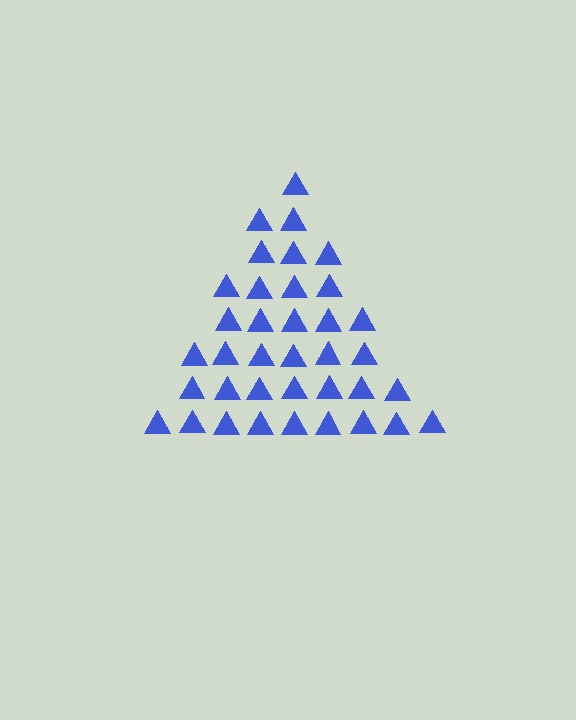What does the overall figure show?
The overall figure shows a triangle.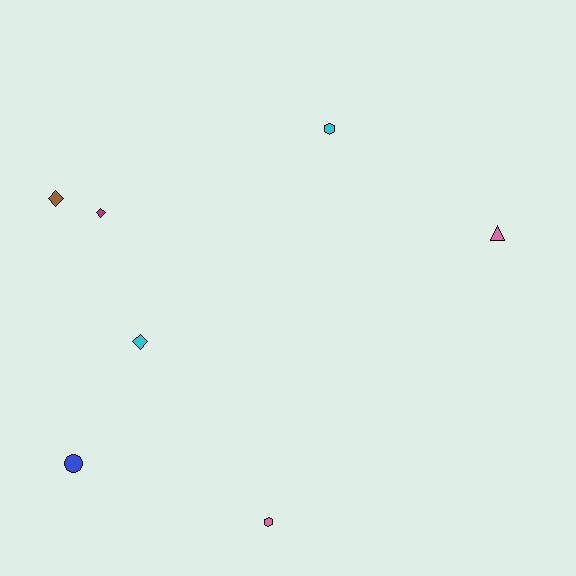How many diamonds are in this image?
There are 3 diamonds.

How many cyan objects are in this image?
There are 2 cyan objects.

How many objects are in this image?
There are 7 objects.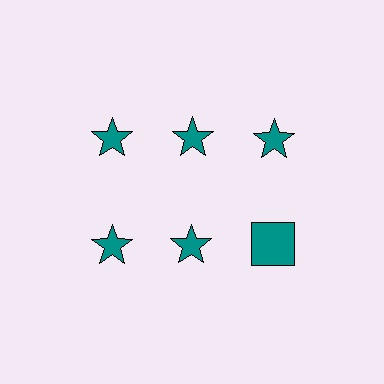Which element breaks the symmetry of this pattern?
The teal square in the second row, center column breaks the symmetry. All other shapes are teal stars.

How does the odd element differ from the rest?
It has a different shape: square instead of star.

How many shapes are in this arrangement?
There are 6 shapes arranged in a grid pattern.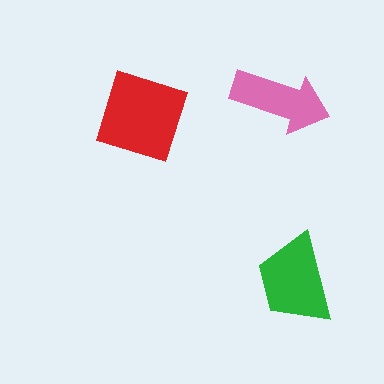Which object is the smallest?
The pink arrow.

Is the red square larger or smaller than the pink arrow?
Larger.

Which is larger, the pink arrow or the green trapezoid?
The green trapezoid.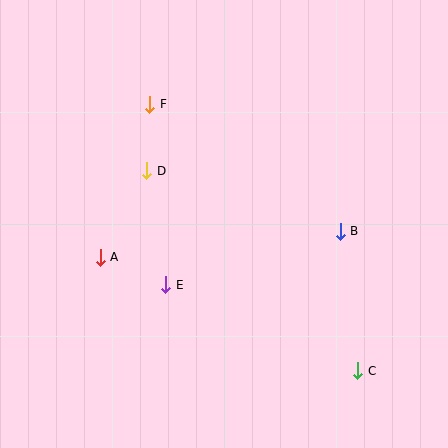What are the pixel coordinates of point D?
Point D is at (147, 171).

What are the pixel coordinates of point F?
Point F is at (150, 104).